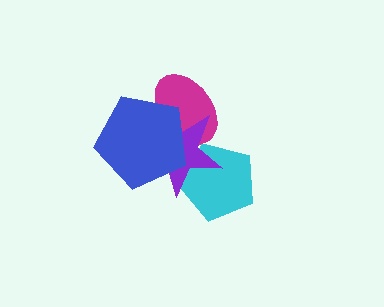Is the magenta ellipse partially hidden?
Yes, it is partially covered by another shape.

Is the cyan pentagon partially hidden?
Yes, it is partially covered by another shape.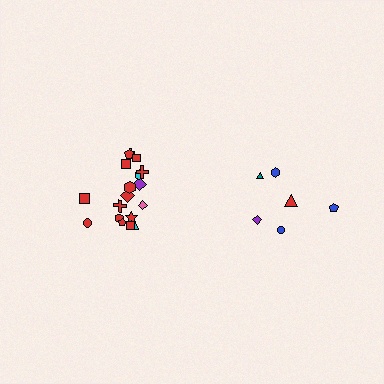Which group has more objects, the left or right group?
The left group.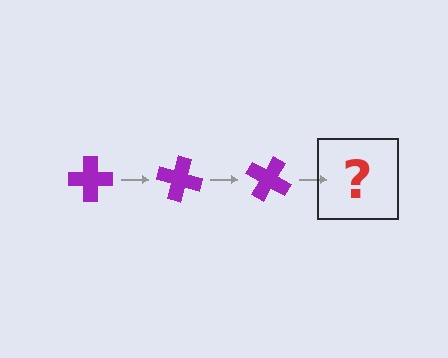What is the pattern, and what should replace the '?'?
The pattern is that the cross rotates 15 degrees each step. The '?' should be a purple cross rotated 45 degrees.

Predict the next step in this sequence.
The next step is a purple cross rotated 45 degrees.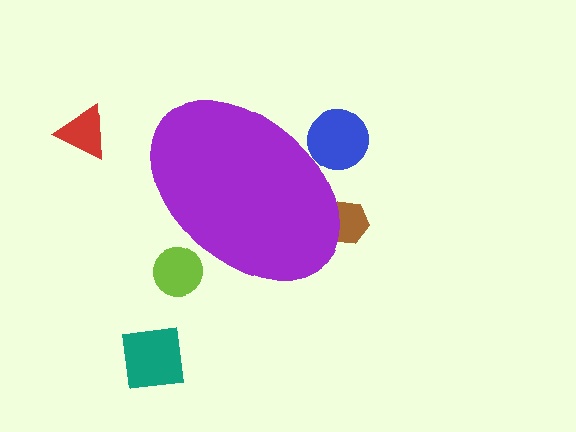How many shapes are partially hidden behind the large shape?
3 shapes are partially hidden.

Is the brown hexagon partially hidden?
Yes, the brown hexagon is partially hidden behind the purple ellipse.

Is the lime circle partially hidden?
Yes, the lime circle is partially hidden behind the purple ellipse.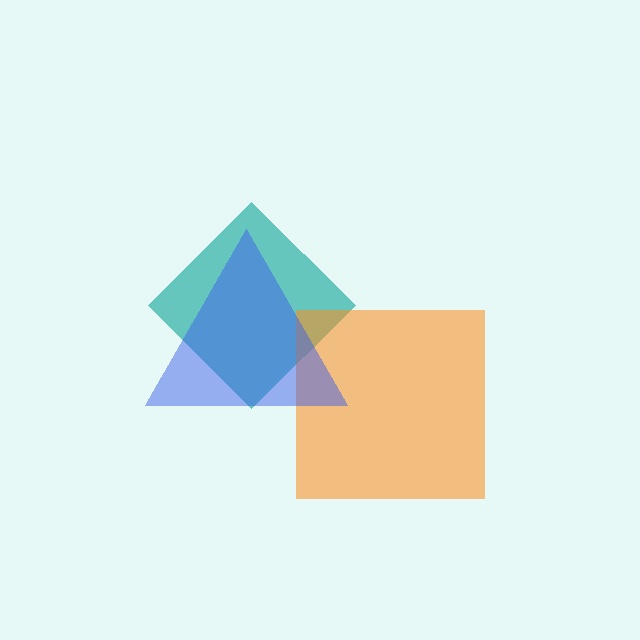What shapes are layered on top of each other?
The layered shapes are: a teal diamond, an orange square, a blue triangle.